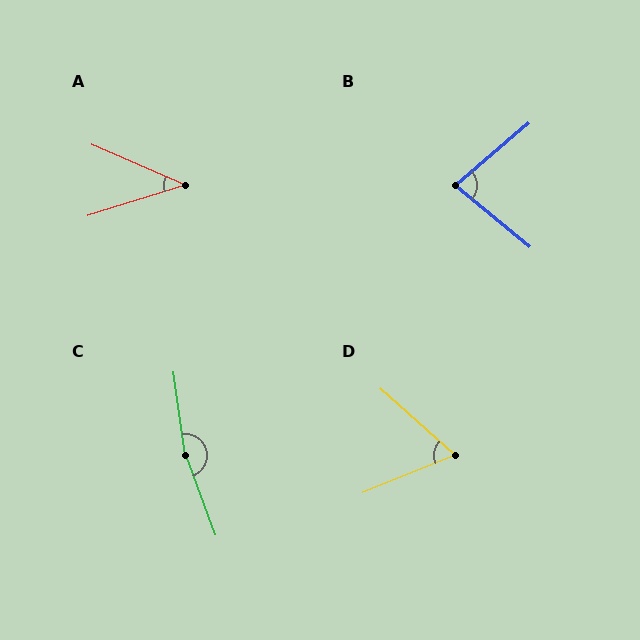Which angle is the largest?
C, at approximately 168 degrees.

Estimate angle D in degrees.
Approximately 64 degrees.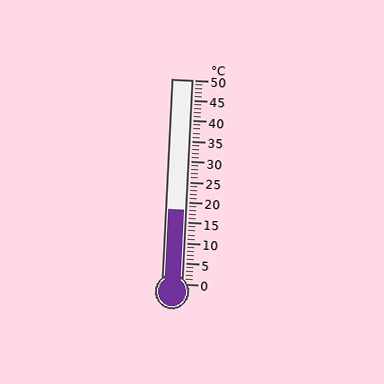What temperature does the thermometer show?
The thermometer shows approximately 18°C.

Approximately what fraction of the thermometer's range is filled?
The thermometer is filled to approximately 35% of its range.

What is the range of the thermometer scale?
The thermometer scale ranges from 0°C to 50°C.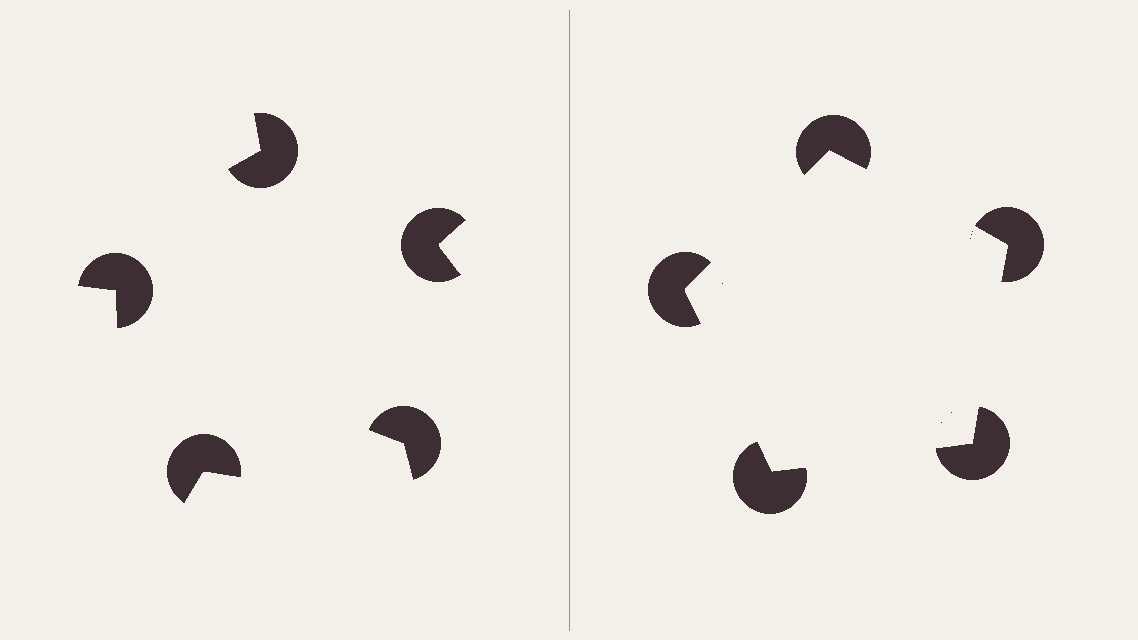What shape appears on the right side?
An illusory pentagon.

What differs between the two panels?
The pac-man discs are positioned identically on both sides; only the wedge orientations differ. On the right they align to a pentagon; on the left they are misaligned.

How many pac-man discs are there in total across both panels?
10 — 5 on each side.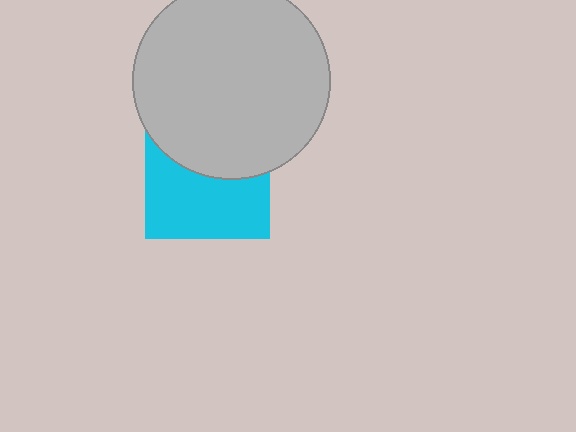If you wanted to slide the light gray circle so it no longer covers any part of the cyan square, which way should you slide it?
Slide it up — that is the most direct way to separate the two shapes.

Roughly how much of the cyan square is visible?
About half of it is visible (roughly 57%).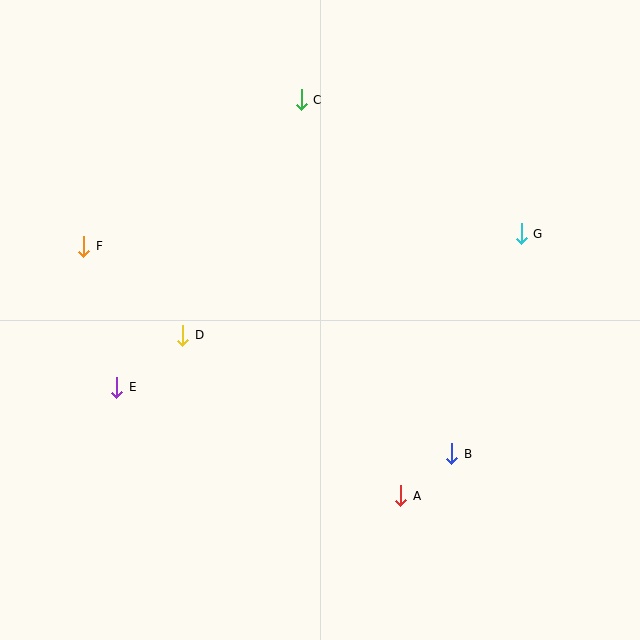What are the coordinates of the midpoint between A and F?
The midpoint between A and F is at (242, 371).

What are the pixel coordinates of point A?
Point A is at (401, 496).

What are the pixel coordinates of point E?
Point E is at (117, 387).